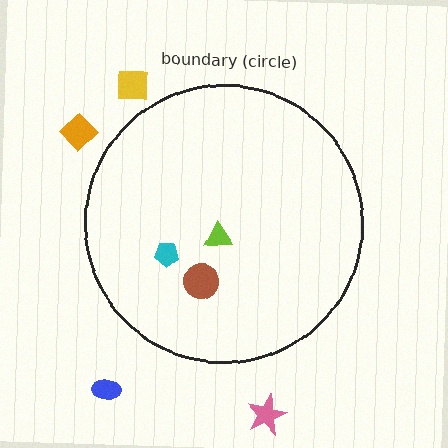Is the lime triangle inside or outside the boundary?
Inside.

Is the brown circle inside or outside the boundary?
Inside.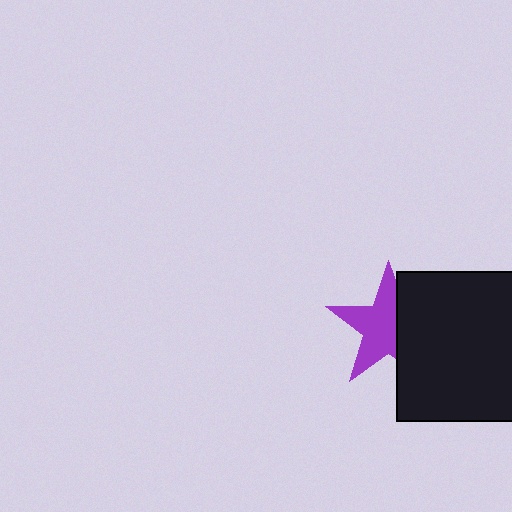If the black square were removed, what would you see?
You would see the complete purple star.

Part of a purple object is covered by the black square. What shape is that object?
It is a star.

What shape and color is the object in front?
The object in front is a black square.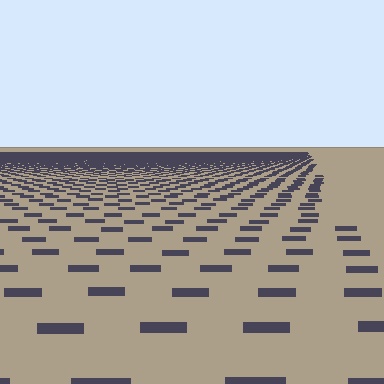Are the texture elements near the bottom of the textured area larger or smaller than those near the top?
Larger. Near the bottom, elements are closer to the viewer and appear at a bigger on-screen size.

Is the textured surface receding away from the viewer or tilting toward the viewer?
The surface is receding away from the viewer. Texture elements get smaller and denser toward the top.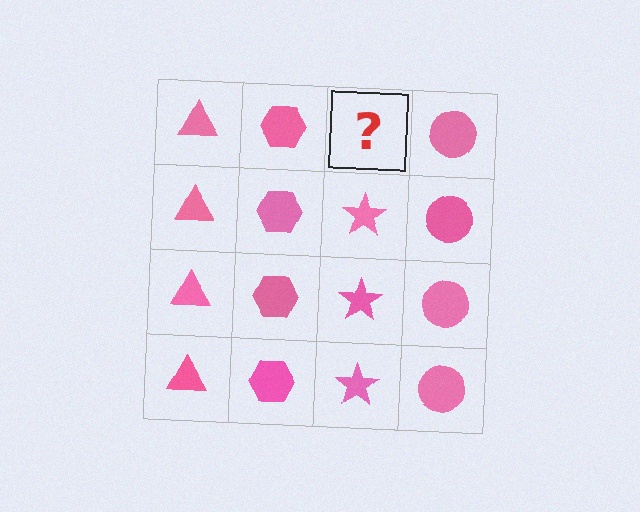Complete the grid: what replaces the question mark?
The question mark should be replaced with a pink star.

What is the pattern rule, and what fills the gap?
The rule is that each column has a consistent shape. The gap should be filled with a pink star.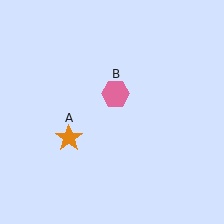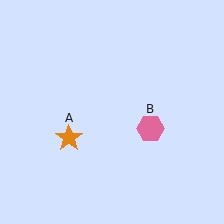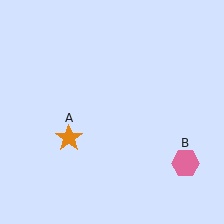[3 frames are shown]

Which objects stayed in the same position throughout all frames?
Orange star (object A) remained stationary.